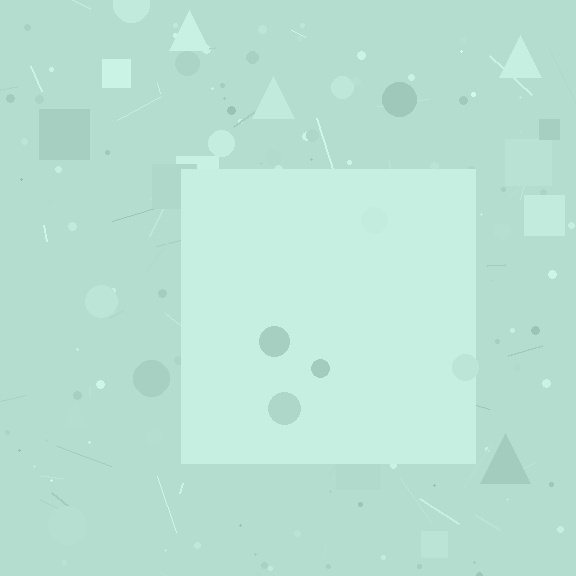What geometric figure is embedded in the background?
A square is embedded in the background.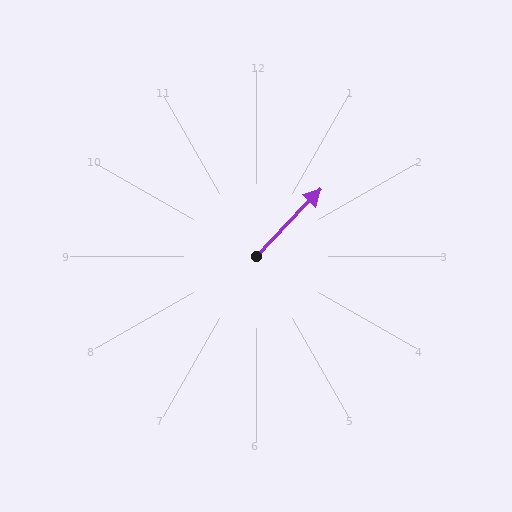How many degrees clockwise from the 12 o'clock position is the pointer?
Approximately 44 degrees.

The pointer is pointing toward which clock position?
Roughly 1 o'clock.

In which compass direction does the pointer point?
Northeast.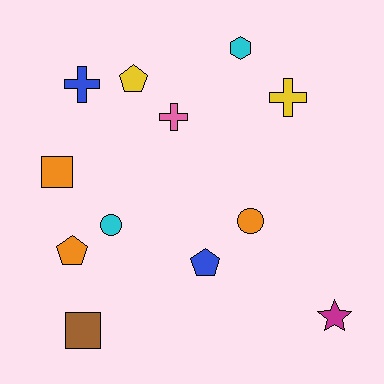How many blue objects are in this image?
There are 2 blue objects.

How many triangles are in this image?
There are no triangles.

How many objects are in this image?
There are 12 objects.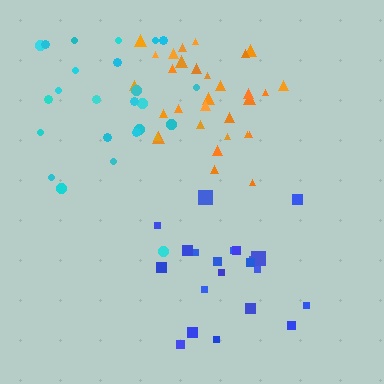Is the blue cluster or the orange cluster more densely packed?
Orange.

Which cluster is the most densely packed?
Orange.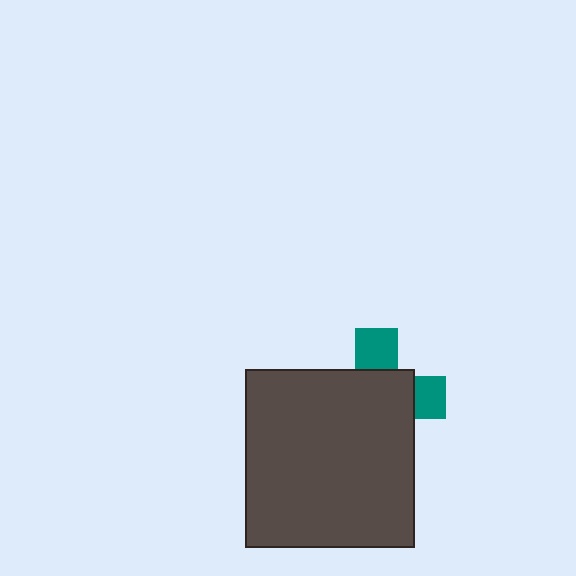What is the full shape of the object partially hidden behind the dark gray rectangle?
The partially hidden object is a teal cross.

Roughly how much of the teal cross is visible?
A small part of it is visible (roughly 31%).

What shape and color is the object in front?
The object in front is a dark gray rectangle.